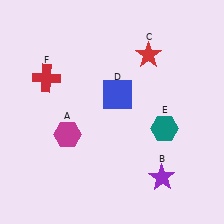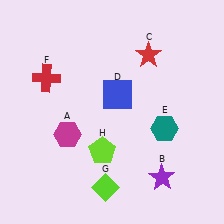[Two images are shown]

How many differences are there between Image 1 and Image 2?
There are 2 differences between the two images.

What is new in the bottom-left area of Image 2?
A lime diamond (G) was added in the bottom-left area of Image 2.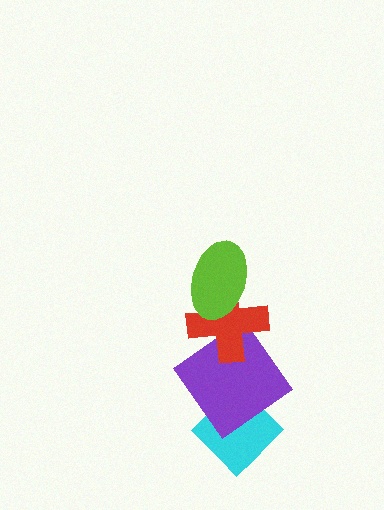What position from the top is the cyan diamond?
The cyan diamond is 4th from the top.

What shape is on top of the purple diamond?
The red cross is on top of the purple diamond.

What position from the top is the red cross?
The red cross is 2nd from the top.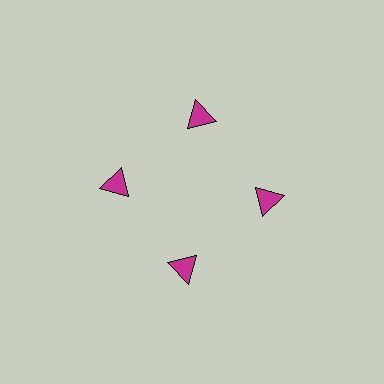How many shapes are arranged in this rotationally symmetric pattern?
There are 4 shapes, arranged in 4 groups of 1.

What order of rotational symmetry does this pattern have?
This pattern has 4-fold rotational symmetry.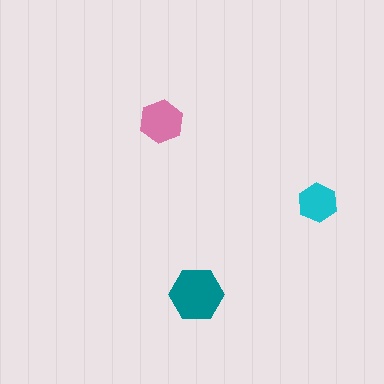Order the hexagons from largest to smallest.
the teal one, the pink one, the cyan one.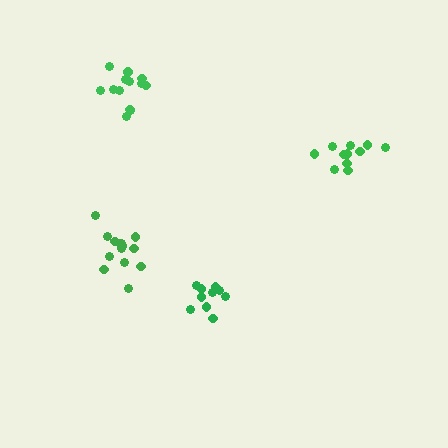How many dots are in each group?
Group 1: 14 dots, Group 2: 10 dots, Group 3: 11 dots, Group 4: 13 dots (48 total).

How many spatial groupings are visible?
There are 4 spatial groupings.